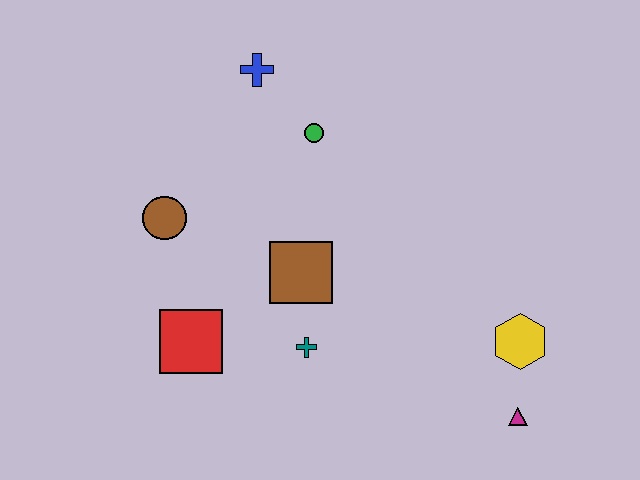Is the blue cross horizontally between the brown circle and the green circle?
Yes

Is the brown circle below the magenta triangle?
No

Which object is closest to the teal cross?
The brown square is closest to the teal cross.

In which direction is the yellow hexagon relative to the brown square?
The yellow hexagon is to the right of the brown square.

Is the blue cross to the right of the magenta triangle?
No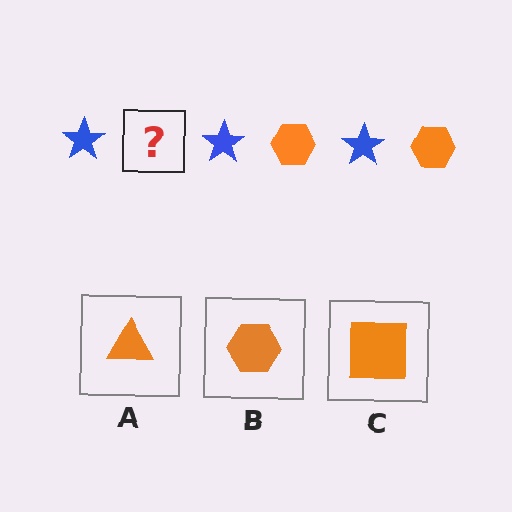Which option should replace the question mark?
Option B.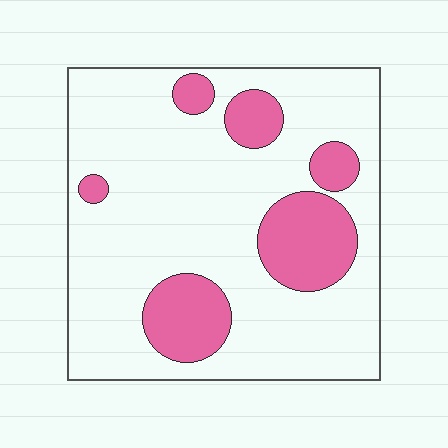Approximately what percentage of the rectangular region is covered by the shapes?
Approximately 20%.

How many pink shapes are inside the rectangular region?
6.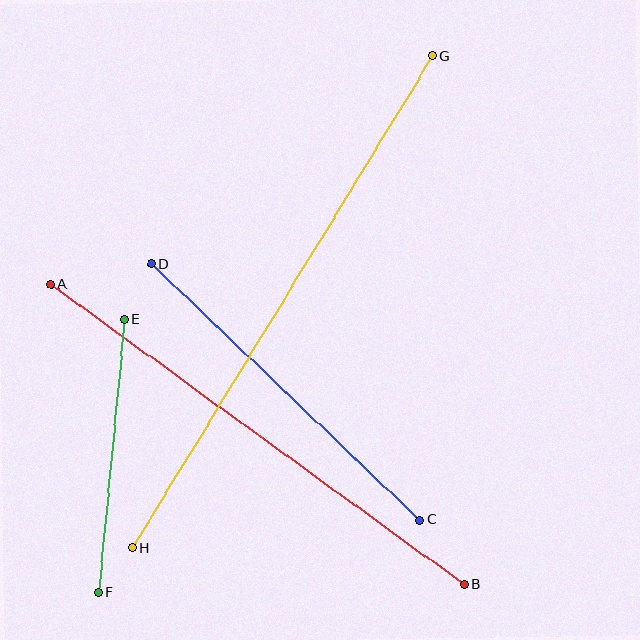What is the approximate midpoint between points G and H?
The midpoint is at approximately (283, 302) pixels.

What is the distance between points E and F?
The distance is approximately 275 pixels.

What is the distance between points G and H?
The distance is approximately 576 pixels.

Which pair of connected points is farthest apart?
Points G and H are farthest apart.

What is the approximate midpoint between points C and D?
The midpoint is at approximately (286, 392) pixels.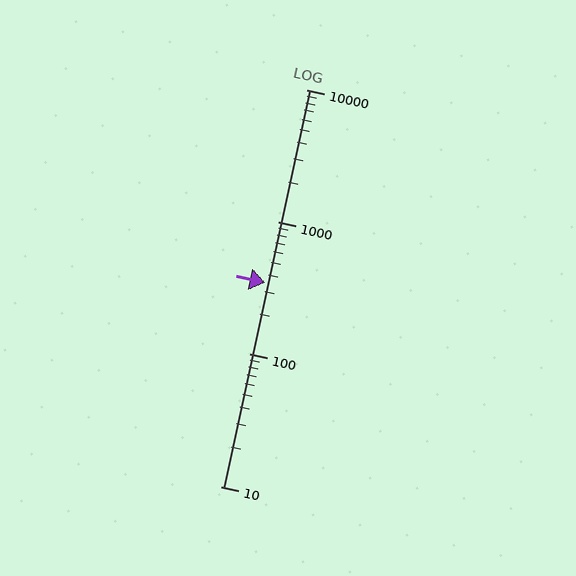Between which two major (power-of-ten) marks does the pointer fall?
The pointer is between 100 and 1000.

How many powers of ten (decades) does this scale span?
The scale spans 3 decades, from 10 to 10000.